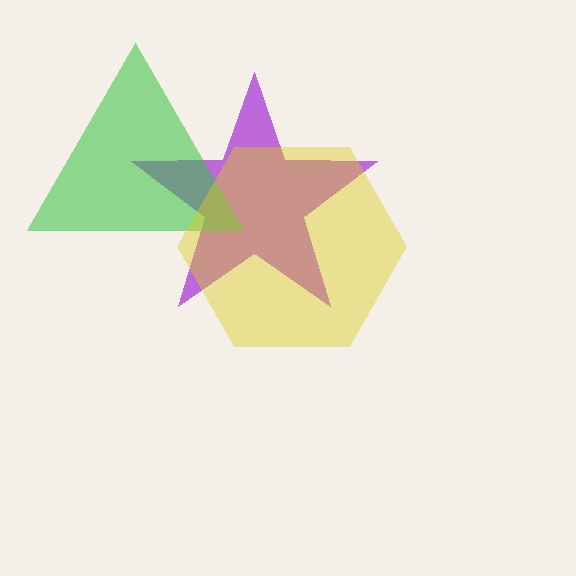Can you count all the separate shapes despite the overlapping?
Yes, there are 3 separate shapes.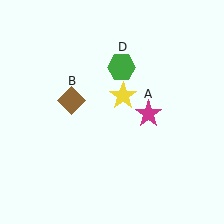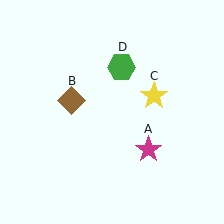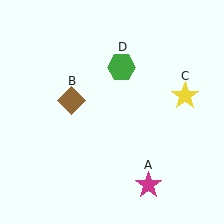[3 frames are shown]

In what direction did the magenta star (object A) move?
The magenta star (object A) moved down.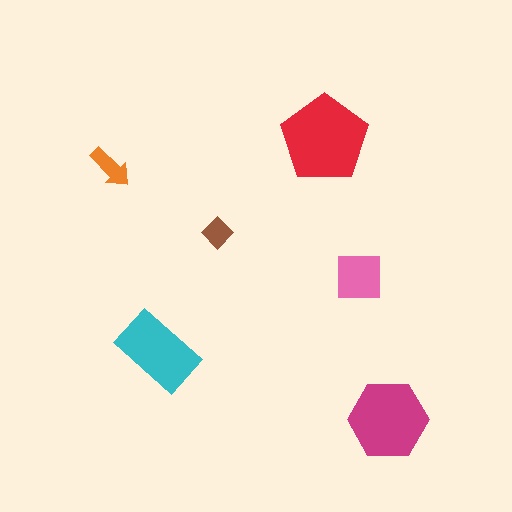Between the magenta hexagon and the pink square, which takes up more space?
The magenta hexagon.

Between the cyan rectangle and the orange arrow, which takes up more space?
The cyan rectangle.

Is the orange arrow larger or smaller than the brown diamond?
Larger.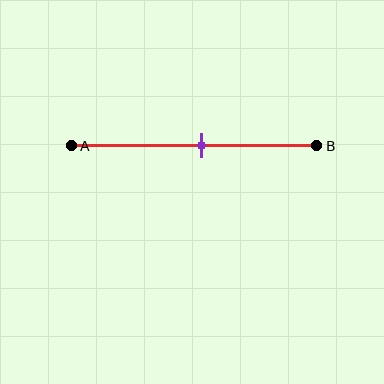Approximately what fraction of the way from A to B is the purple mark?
The purple mark is approximately 55% of the way from A to B.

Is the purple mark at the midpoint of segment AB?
Yes, the mark is approximately at the midpoint.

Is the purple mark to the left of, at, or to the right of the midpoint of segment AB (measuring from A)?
The purple mark is approximately at the midpoint of segment AB.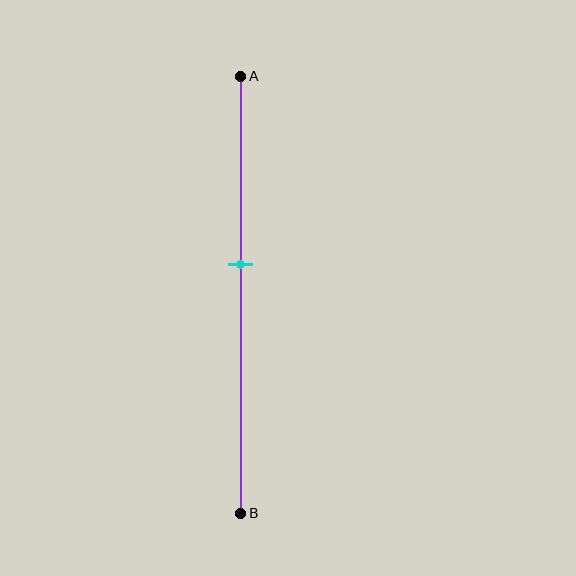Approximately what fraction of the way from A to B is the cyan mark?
The cyan mark is approximately 45% of the way from A to B.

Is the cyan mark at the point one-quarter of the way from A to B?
No, the mark is at about 45% from A, not at the 25% one-quarter point.